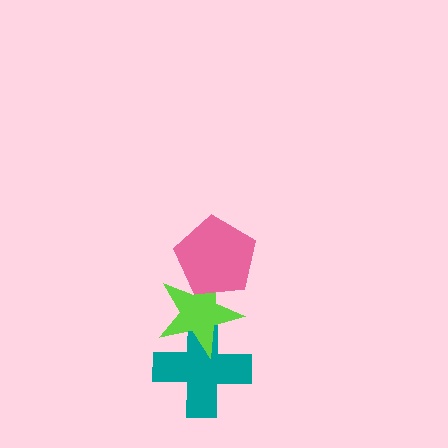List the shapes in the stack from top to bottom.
From top to bottom: the pink pentagon, the lime star, the teal cross.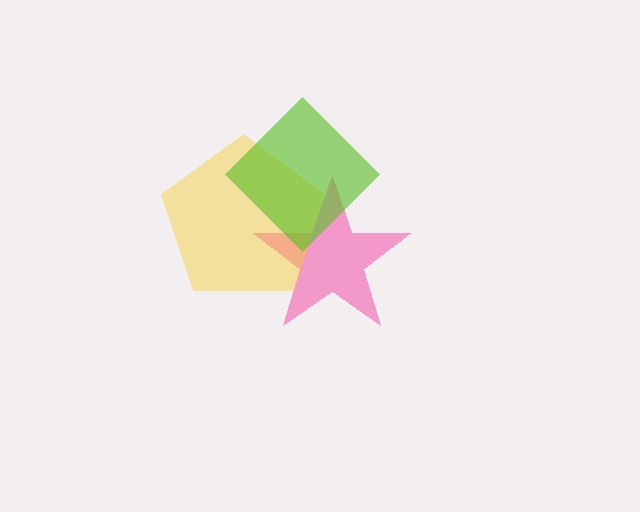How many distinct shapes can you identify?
There are 3 distinct shapes: a pink star, a yellow pentagon, a lime diamond.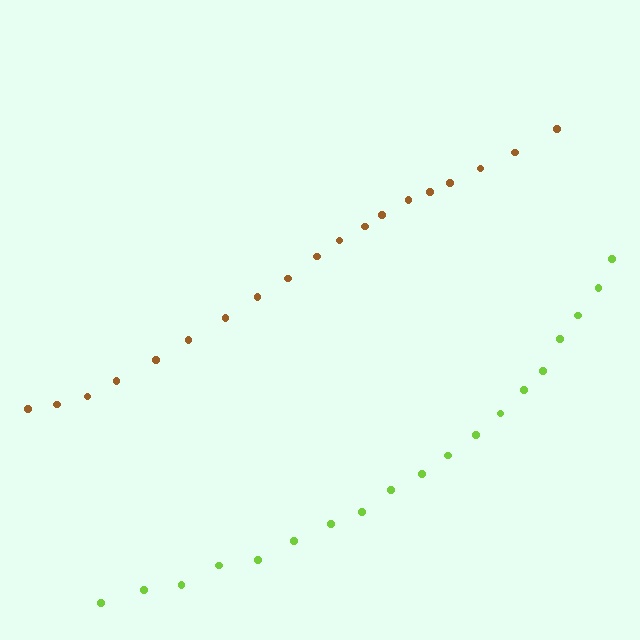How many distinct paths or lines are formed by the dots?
There are 2 distinct paths.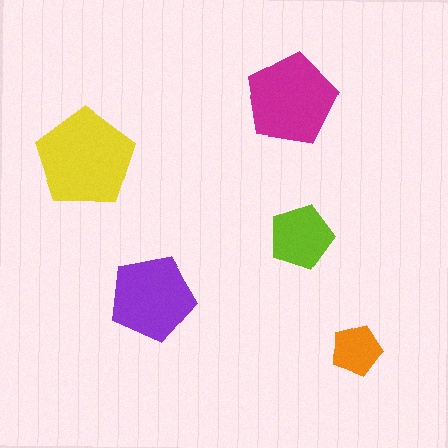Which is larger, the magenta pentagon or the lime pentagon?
The magenta one.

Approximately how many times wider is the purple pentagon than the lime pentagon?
About 1.5 times wider.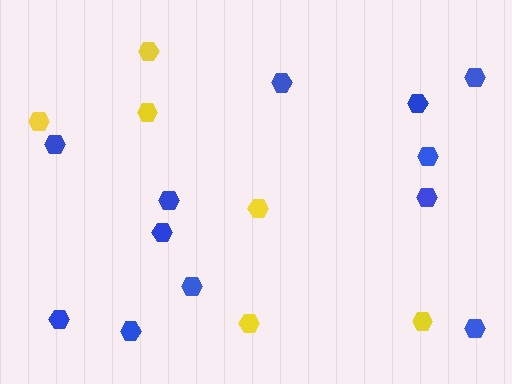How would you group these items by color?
There are 2 groups: one group of yellow hexagons (6) and one group of blue hexagons (12).